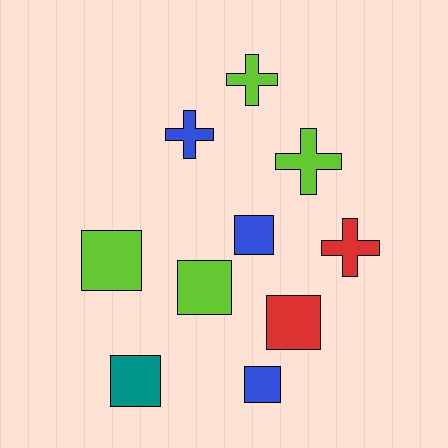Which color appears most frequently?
Lime, with 4 objects.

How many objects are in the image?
There are 10 objects.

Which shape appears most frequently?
Square, with 6 objects.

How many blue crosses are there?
There is 1 blue cross.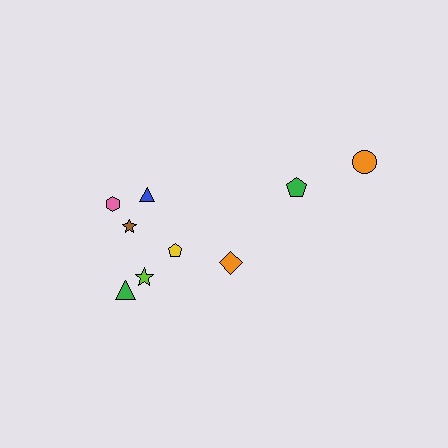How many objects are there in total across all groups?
There are 9 objects.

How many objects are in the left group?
There are 6 objects.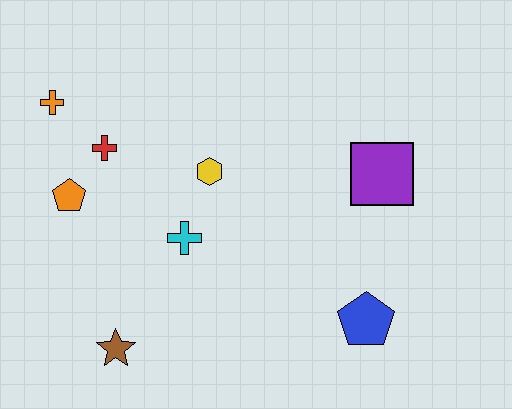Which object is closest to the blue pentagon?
The purple square is closest to the blue pentagon.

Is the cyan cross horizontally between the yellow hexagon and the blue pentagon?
No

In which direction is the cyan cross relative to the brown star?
The cyan cross is above the brown star.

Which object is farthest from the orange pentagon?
The blue pentagon is farthest from the orange pentagon.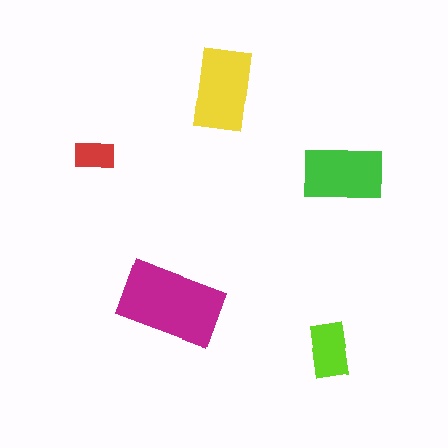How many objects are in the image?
There are 5 objects in the image.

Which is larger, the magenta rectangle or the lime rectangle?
The magenta one.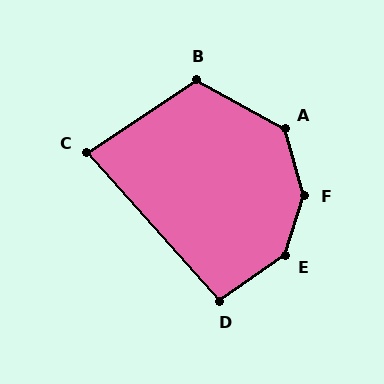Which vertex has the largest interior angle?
F, at approximately 146 degrees.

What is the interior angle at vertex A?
Approximately 135 degrees (obtuse).